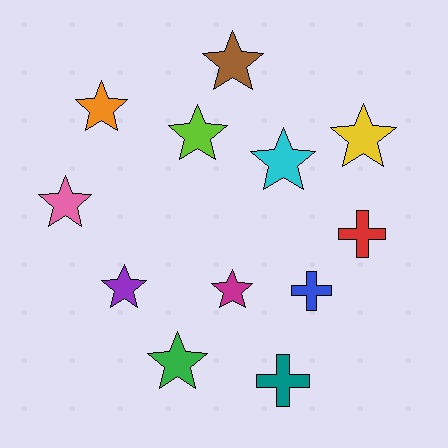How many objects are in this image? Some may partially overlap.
There are 12 objects.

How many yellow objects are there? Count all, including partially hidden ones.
There is 1 yellow object.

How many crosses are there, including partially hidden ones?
There are 3 crosses.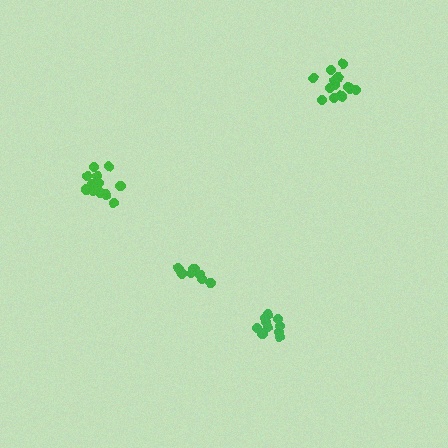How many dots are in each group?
Group 1: 9 dots, Group 2: 13 dots, Group 3: 10 dots, Group 4: 14 dots (46 total).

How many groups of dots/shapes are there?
There are 4 groups.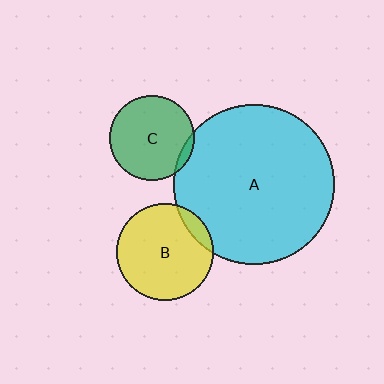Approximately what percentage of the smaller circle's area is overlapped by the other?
Approximately 10%.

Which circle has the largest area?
Circle A (cyan).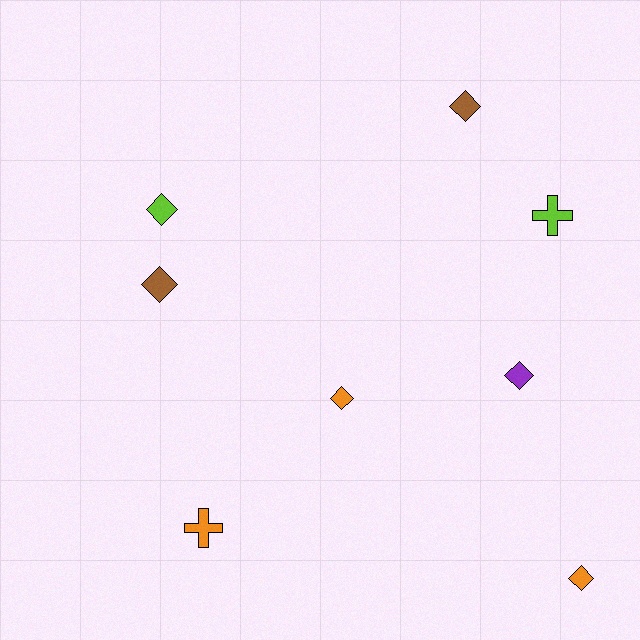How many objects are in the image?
There are 8 objects.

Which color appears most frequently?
Orange, with 3 objects.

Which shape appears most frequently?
Diamond, with 6 objects.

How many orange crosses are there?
There is 1 orange cross.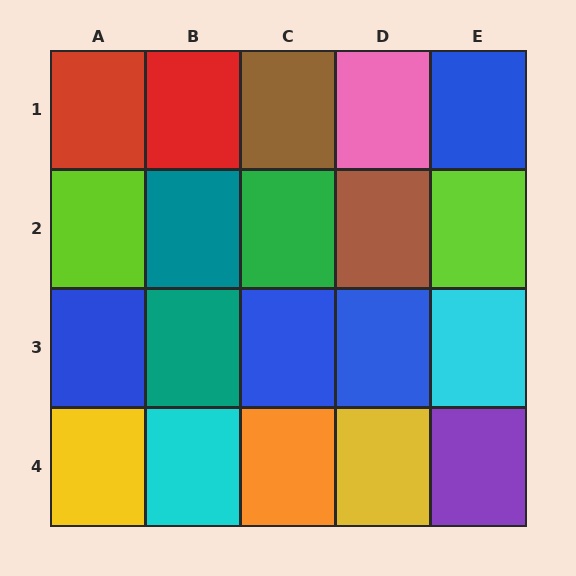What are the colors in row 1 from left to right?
Red, red, brown, pink, blue.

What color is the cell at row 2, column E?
Lime.